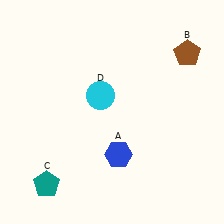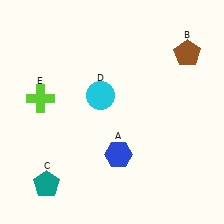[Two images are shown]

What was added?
A lime cross (E) was added in Image 2.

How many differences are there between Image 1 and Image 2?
There is 1 difference between the two images.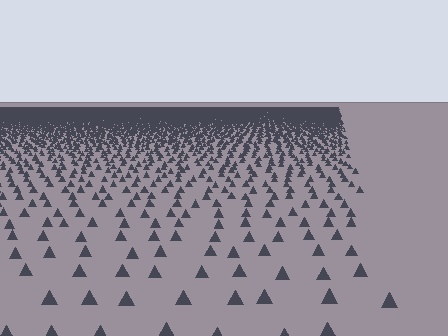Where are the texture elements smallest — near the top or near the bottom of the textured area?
Near the top.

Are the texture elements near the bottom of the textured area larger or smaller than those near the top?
Larger. Near the bottom, elements are closer to the viewer and appear at a bigger on-screen size.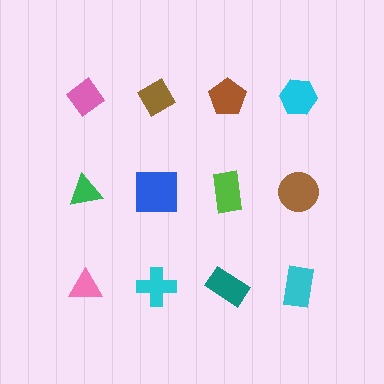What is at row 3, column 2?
A cyan cross.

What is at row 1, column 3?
A brown pentagon.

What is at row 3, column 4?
A cyan rectangle.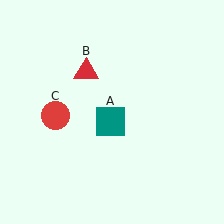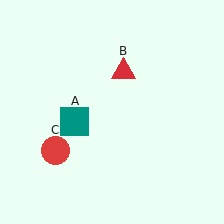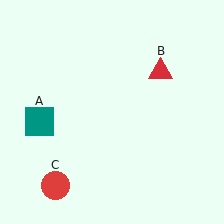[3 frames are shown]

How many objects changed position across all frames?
3 objects changed position: teal square (object A), red triangle (object B), red circle (object C).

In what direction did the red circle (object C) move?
The red circle (object C) moved down.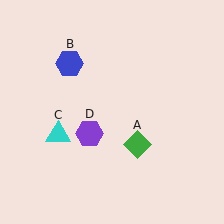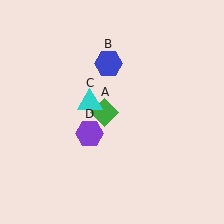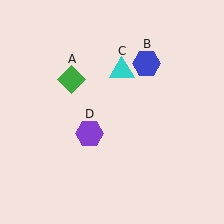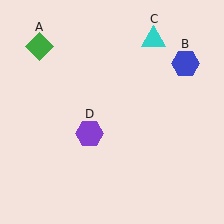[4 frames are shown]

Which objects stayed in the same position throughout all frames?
Purple hexagon (object D) remained stationary.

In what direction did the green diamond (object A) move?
The green diamond (object A) moved up and to the left.